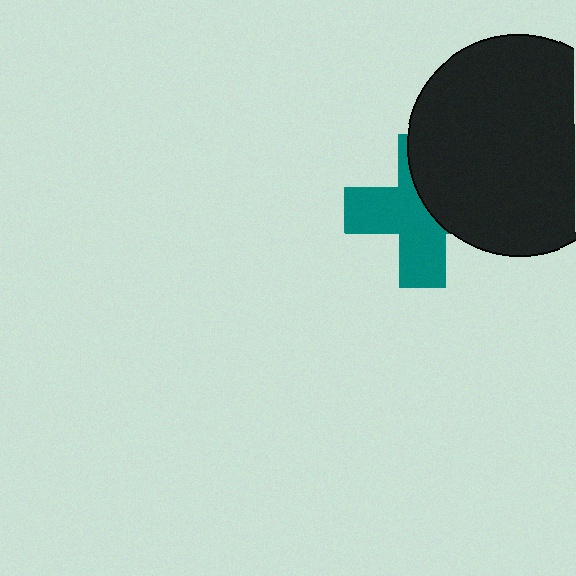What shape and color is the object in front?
The object in front is a black circle.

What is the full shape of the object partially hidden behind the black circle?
The partially hidden object is a teal cross.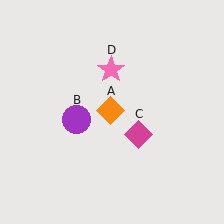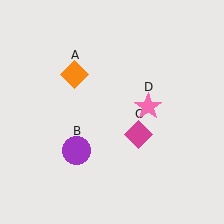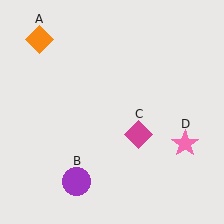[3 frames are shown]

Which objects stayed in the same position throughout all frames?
Magenta diamond (object C) remained stationary.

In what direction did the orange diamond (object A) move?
The orange diamond (object A) moved up and to the left.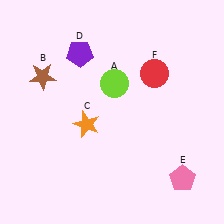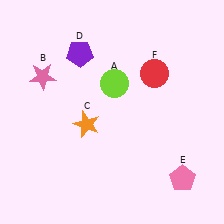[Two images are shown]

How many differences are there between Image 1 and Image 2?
There is 1 difference between the two images.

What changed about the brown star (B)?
In Image 1, B is brown. In Image 2, it changed to pink.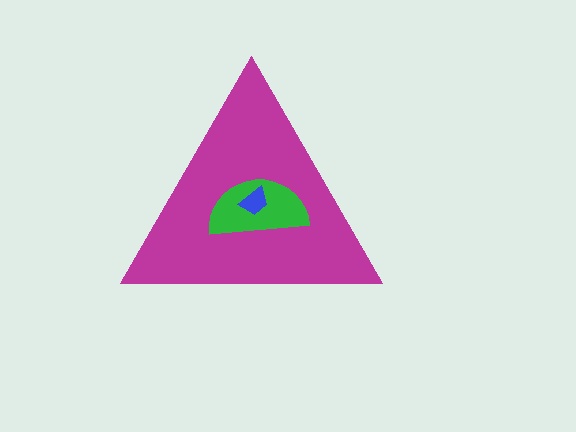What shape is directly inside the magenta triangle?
The green semicircle.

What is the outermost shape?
The magenta triangle.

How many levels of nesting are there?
3.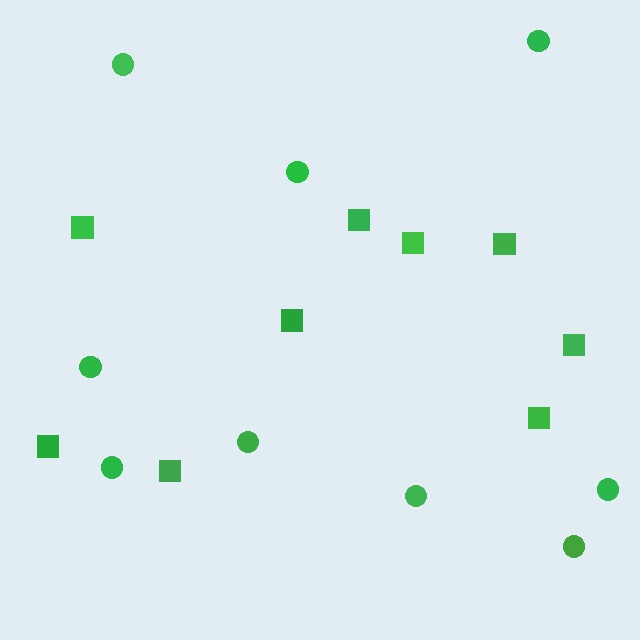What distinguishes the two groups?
There are 2 groups: one group of circles (9) and one group of squares (9).